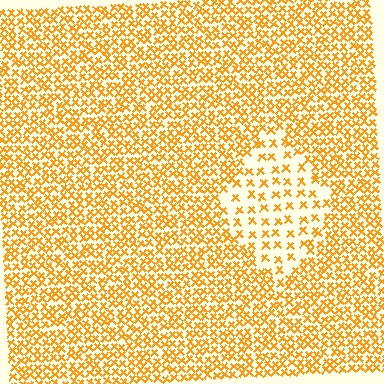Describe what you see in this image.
The image contains small orange elements arranged at two different densities. A diamond-shaped region is visible where the elements are less densely packed than the surrounding area.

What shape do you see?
I see a diamond.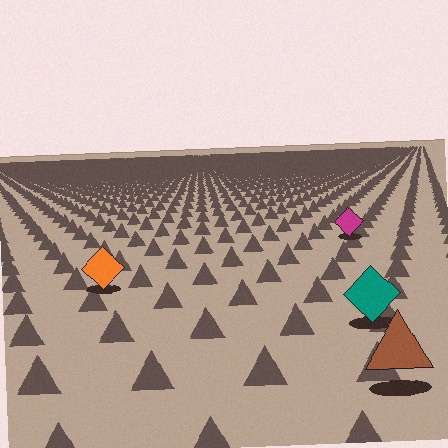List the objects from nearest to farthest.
From nearest to farthest: the brown triangle, the teal diamond, the orange diamond, the magenta diamond.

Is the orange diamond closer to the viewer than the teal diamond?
No. The teal diamond is closer — you can tell from the texture gradient: the ground texture is coarser near it.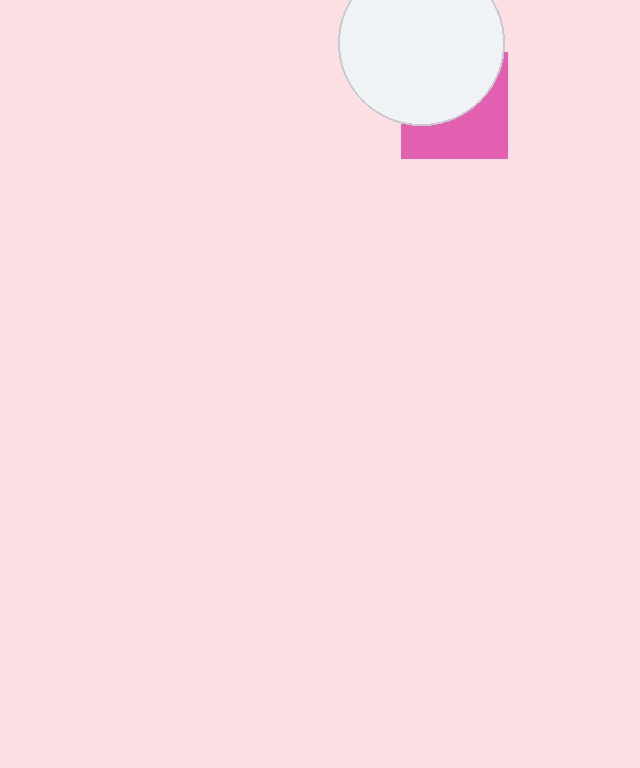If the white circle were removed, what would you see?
You would see the complete pink square.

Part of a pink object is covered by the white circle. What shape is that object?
It is a square.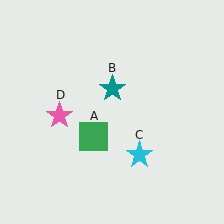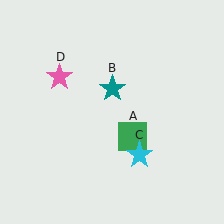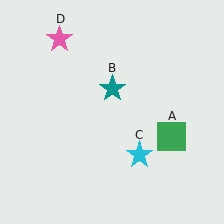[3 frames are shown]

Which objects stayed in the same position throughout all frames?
Teal star (object B) and cyan star (object C) remained stationary.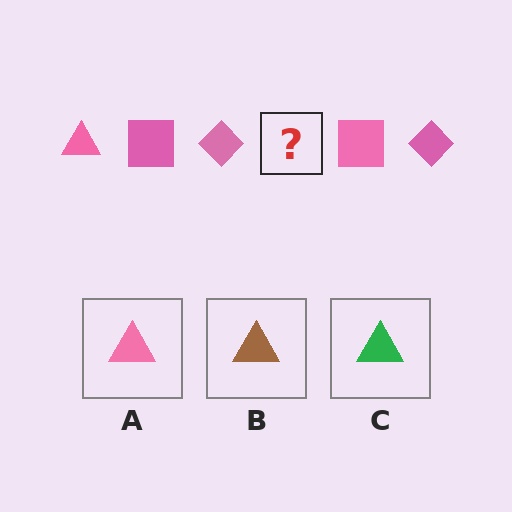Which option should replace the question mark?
Option A.